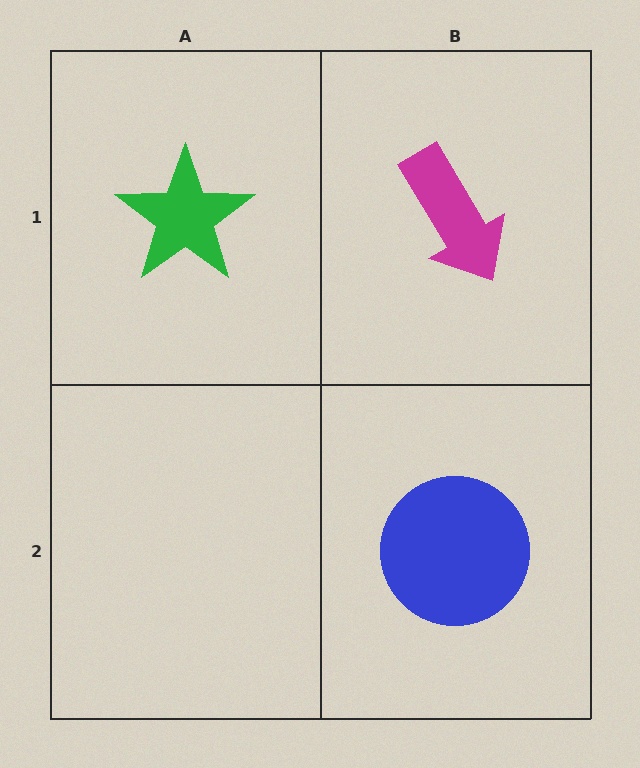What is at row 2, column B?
A blue circle.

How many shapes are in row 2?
1 shape.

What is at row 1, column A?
A green star.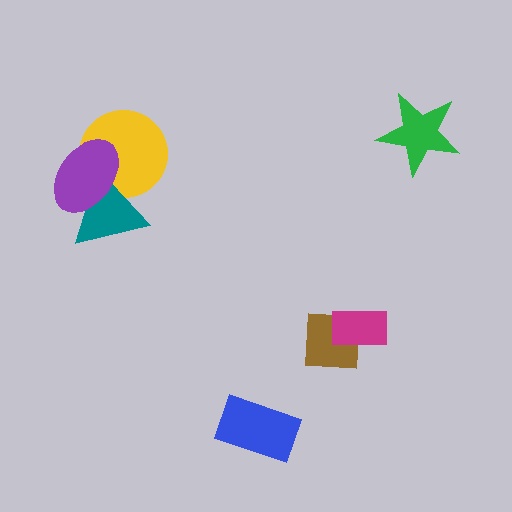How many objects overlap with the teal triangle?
2 objects overlap with the teal triangle.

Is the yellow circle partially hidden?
Yes, it is partially covered by another shape.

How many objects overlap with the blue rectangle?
0 objects overlap with the blue rectangle.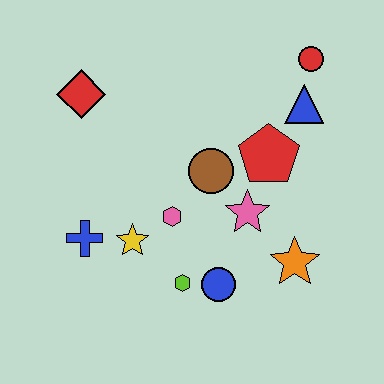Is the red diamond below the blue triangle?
No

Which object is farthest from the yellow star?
The red circle is farthest from the yellow star.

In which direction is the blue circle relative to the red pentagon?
The blue circle is below the red pentagon.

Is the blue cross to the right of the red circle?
No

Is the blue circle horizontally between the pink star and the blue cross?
Yes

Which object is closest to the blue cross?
The yellow star is closest to the blue cross.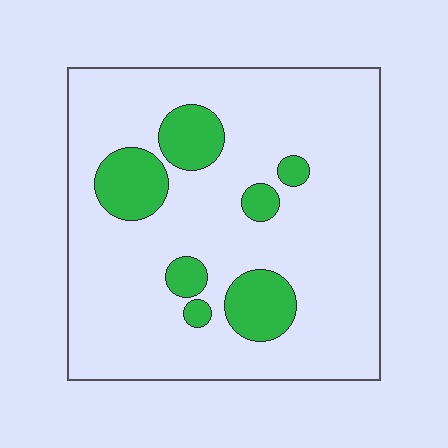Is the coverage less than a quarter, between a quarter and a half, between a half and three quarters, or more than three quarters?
Less than a quarter.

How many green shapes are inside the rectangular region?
7.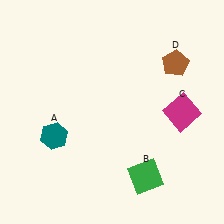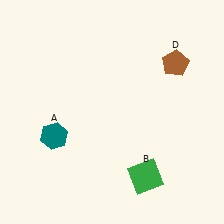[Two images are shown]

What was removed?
The magenta square (C) was removed in Image 2.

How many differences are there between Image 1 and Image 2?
There is 1 difference between the two images.